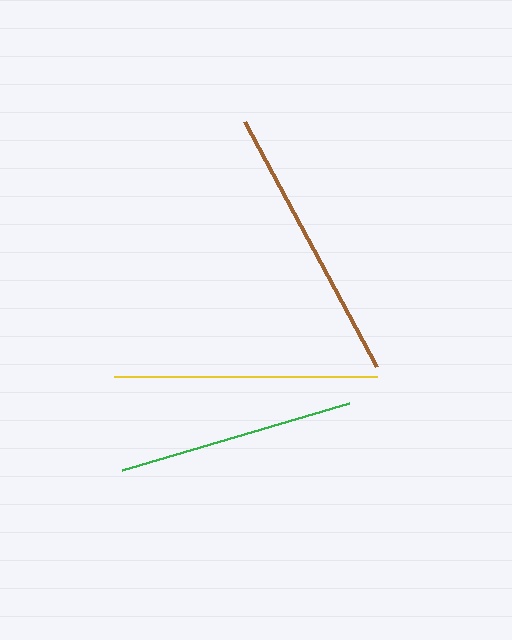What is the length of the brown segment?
The brown segment is approximately 279 pixels long.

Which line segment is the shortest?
The green line is the shortest at approximately 236 pixels.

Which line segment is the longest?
The brown line is the longest at approximately 279 pixels.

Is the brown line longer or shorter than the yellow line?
The brown line is longer than the yellow line.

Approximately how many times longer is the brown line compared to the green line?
The brown line is approximately 1.2 times the length of the green line.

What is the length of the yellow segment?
The yellow segment is approximately 263 pixels long.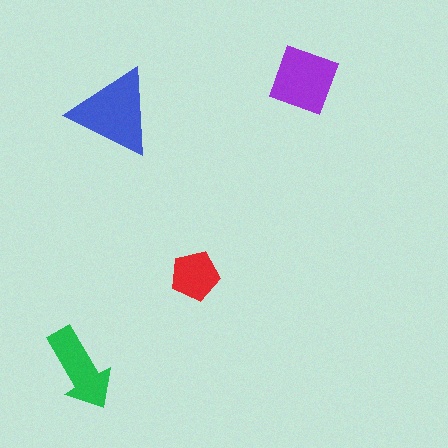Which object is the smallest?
The red pentagon.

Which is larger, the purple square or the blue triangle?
The blue triangle.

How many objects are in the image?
There are 4 objects in the image.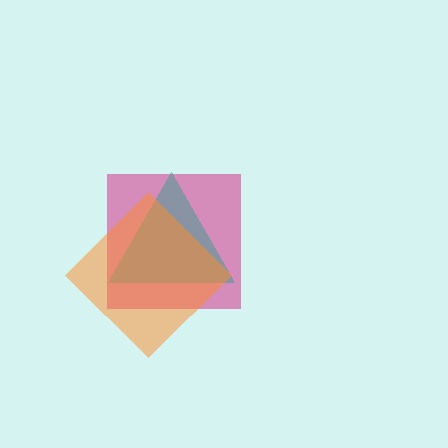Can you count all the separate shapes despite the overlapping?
Yes, there are 3 separate shapes.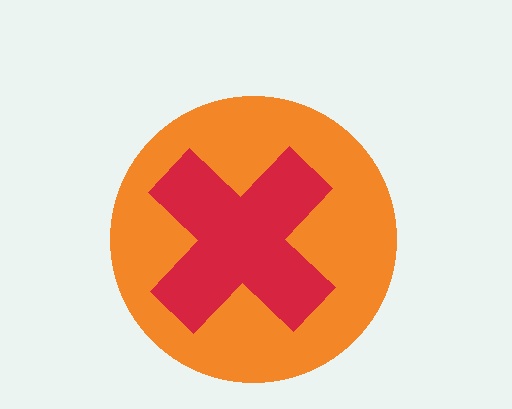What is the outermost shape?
The orange circle.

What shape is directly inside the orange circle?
The red cross.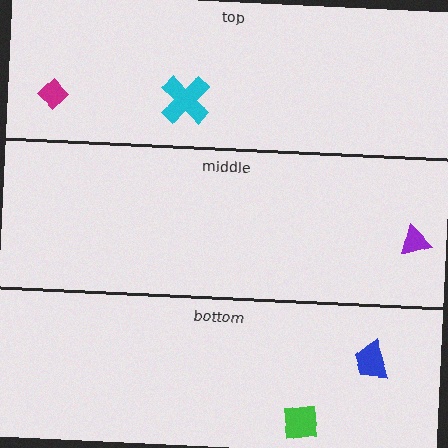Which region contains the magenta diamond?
The top region.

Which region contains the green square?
The bottom region.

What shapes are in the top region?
The cyan cross, the magenta diamond.